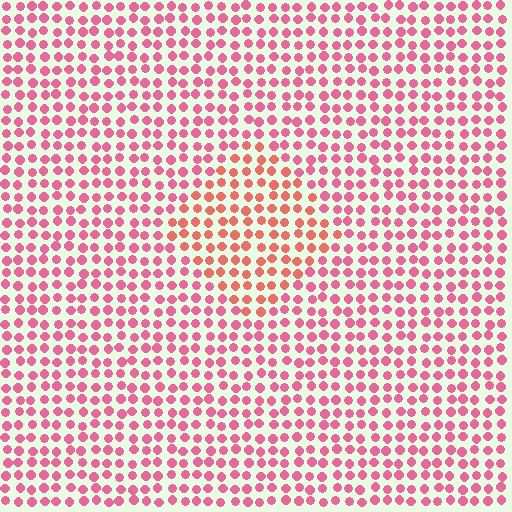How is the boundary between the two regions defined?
The boundary is defined purely by a slight shift in hue (about 28 degrees). Spacing, size, and orientation are identical on both sides.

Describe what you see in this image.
The image is filled with small pink elements in a uniform arrangement. A diamond-shaped region is visible where the elements are tinted to a slightly different hue, forming a subtle color boundary.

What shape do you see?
I see a diamond.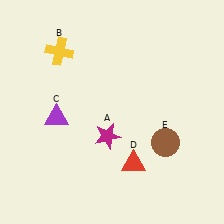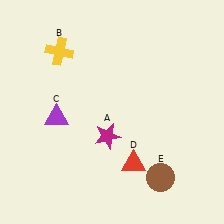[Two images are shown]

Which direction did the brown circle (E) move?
The brown circle (E) moved down.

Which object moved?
The brown circle (E) moved down.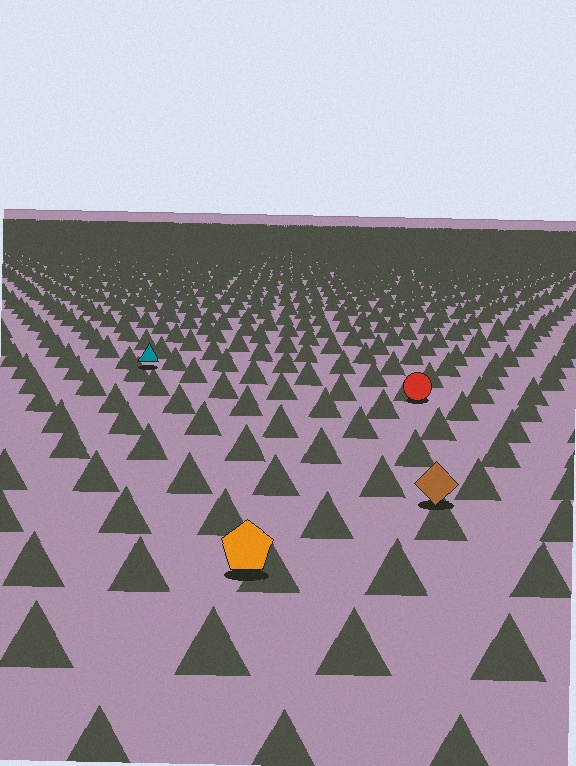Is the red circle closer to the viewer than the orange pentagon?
No. The orange pentagon is closer — you can tell from the texture gradient: the ground texture is coarser near it.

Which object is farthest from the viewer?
The teal triangle is farthest from the viewer. It appears smaller and the ground texture around it is denser.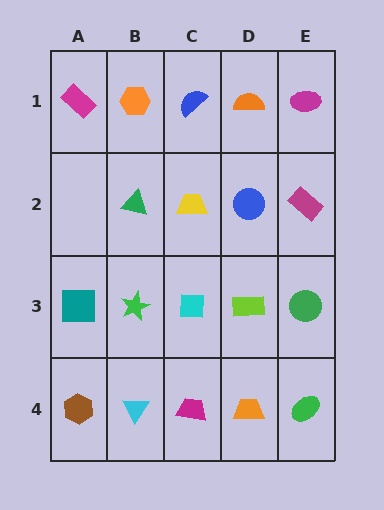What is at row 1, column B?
An orange hexagon.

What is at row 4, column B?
A cyan triangle.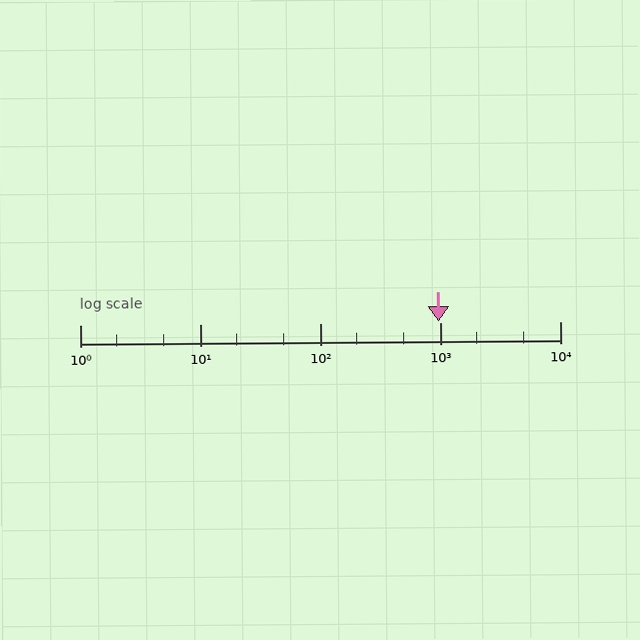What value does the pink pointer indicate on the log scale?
The pointer indicates approximately 980.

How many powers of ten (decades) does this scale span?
The scale spans 4 decades, from 1 to 10000.